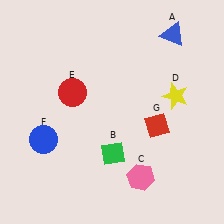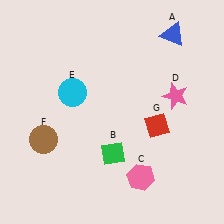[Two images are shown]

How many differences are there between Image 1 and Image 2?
There are 3 differences between the two images.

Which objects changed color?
D changed from yellow to pink. E changed from red to cyan. F changed from blue to brown.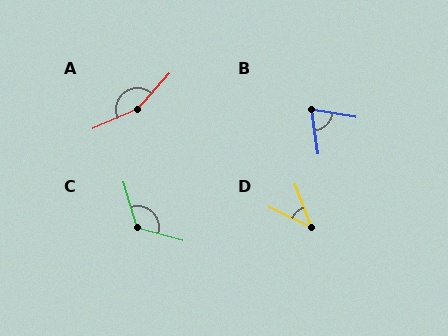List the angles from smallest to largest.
D (44°), B (73°), C (121°), A (156°).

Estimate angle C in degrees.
Approximately 121 degrees.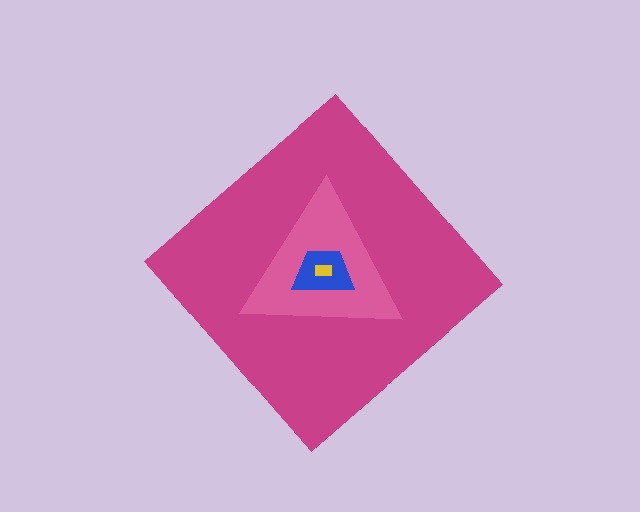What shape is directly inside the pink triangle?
The blue trapezoid.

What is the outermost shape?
The magenta diamond.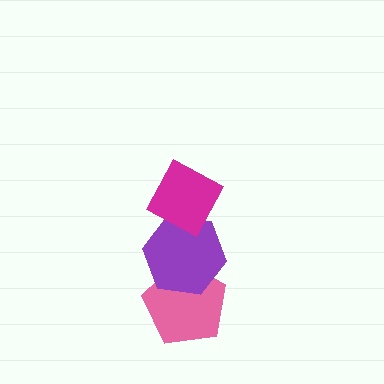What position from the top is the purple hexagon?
The purple hexagon is 2nd from the top.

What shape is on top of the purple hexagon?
The magenta diamond is on top of the purple hexagon.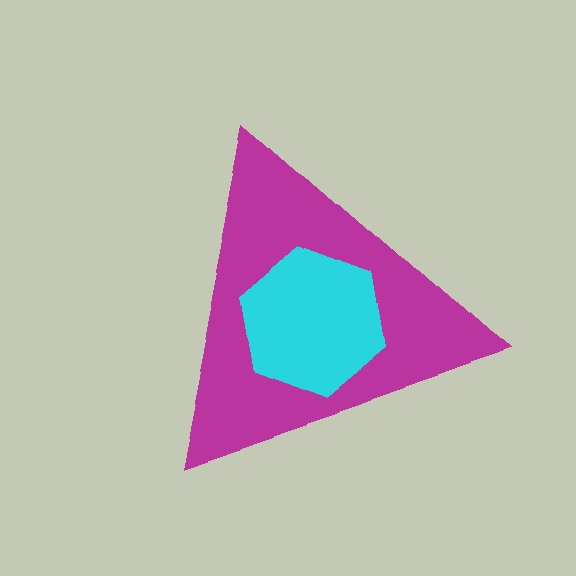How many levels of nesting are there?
2.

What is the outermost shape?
The magenta triangle.